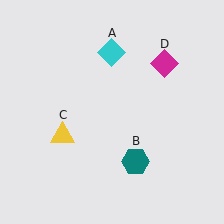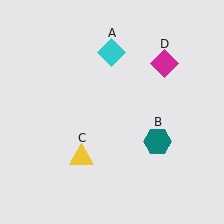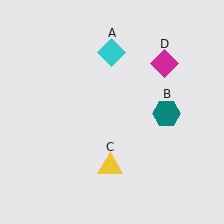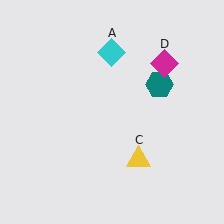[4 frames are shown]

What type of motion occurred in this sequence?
The teal hexagon (object B), yellow triangle (object C) rotated counterclockwise around the center of the scene.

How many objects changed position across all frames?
2 objects changed position: teal hexagon (object B), yellow triangle (object C).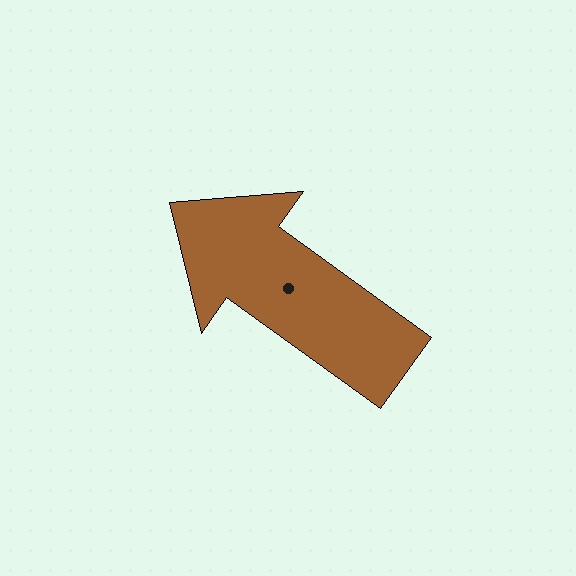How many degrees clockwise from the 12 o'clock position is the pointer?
Approximately 306 degrees.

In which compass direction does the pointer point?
Northwest.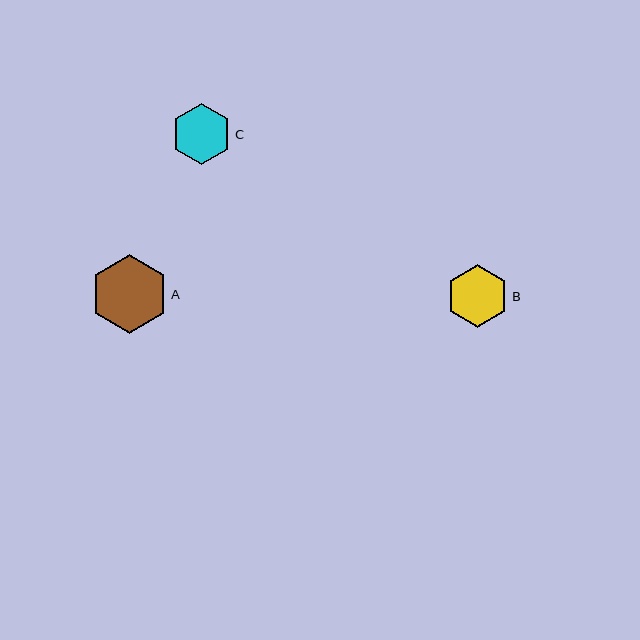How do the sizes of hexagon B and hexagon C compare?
Hexagon B and hexagon C are approximately the same size.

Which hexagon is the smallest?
Hexagon C is the smallest with a size of approximately 60 pixels.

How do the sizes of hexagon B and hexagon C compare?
Hexagon B and hexagon C are approximately the same size.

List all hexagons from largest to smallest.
From largest to smallest: A, B, C.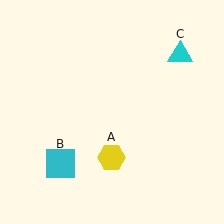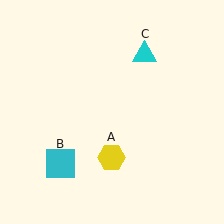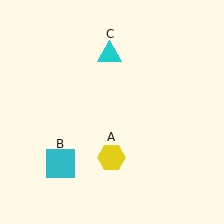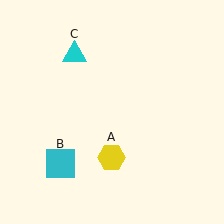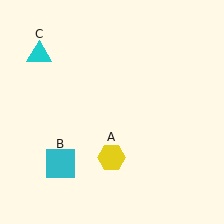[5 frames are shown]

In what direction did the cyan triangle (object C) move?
The cyan triangle (object C) moved left.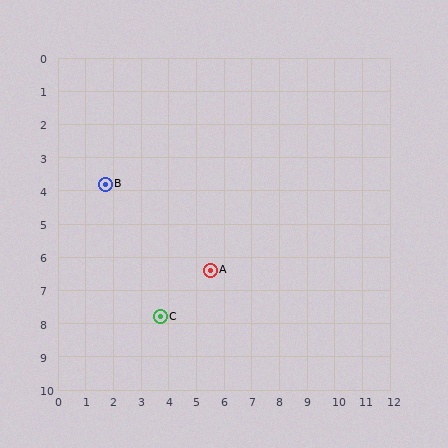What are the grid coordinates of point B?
Point B is at approximately (1.7, 3.8).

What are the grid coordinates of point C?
Point C is at approximately (3.7, 7.8).